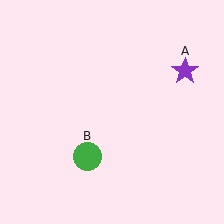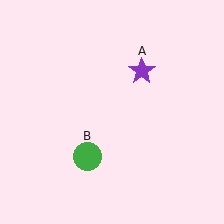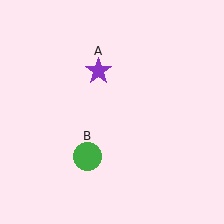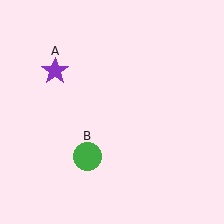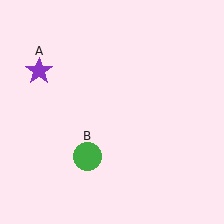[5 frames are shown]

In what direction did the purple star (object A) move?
The purple star (object A) moved left.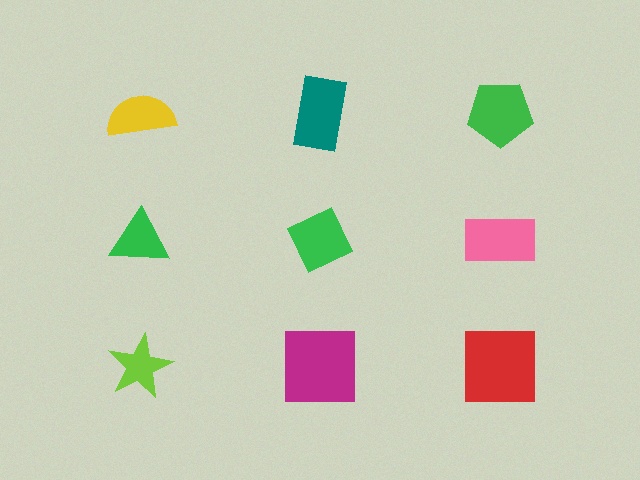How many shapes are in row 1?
3 shapes.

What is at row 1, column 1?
A yellow semicircle.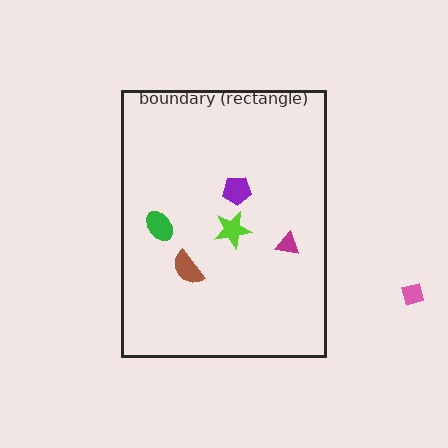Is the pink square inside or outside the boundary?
Outside.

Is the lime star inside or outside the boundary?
Inside.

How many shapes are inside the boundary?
5 inside, 1 outside.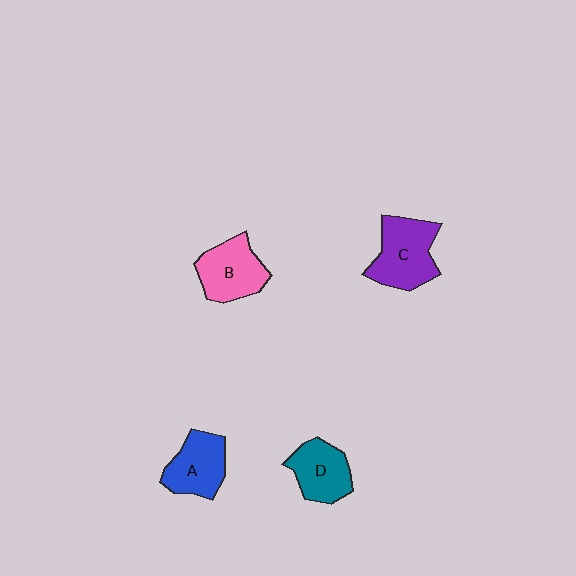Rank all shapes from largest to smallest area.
From largest to smallest: C (purple), B (pink), A (blue), D (teal).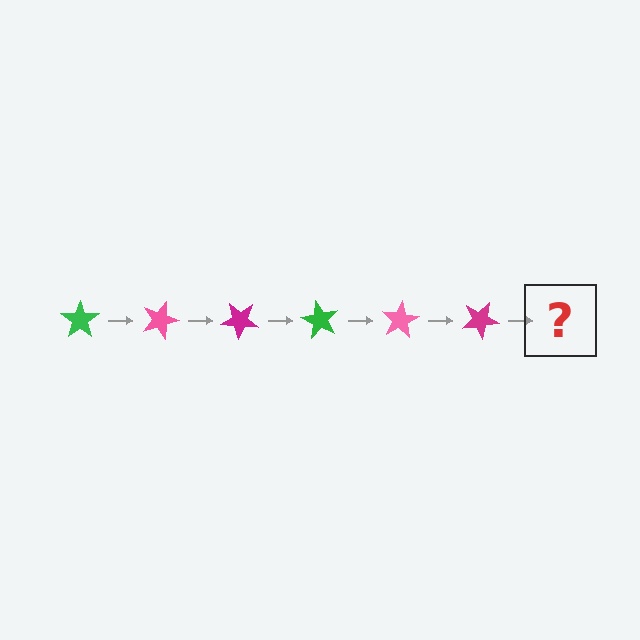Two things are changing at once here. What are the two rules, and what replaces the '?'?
The two rules are that it rotates 20 degrees each step and the color cycles through green, pink, and magenta. The '?' should be a green star, rotated 120 degrees from the start.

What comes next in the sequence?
The next element should be a green star, rotated 120 degrees from the start.